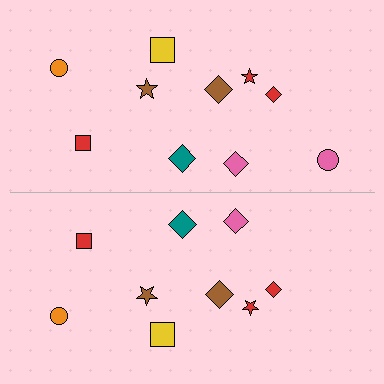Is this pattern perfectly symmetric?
No, the pattern is not perfectly symmetric. A pink circle is missing from the bottom side.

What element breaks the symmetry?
A pink circle is missing from the bottom side.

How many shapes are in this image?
There are 19 shapes in this image.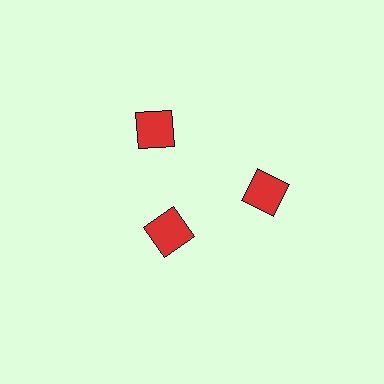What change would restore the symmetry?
The symmetry would be restored by moving it outward, back onto the ring so that all 3 squares sit at equal angles and equal distance from the center.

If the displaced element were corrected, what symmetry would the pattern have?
It would have 3-fold rotational symmetry — the pattern would map onto itself every 120 degrees.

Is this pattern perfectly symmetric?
No. The 3 red squares are arranged in a ring, but one element near the 7 o'clock position is pulled inward toward the center, breaking the 3-fold rotational symmetry.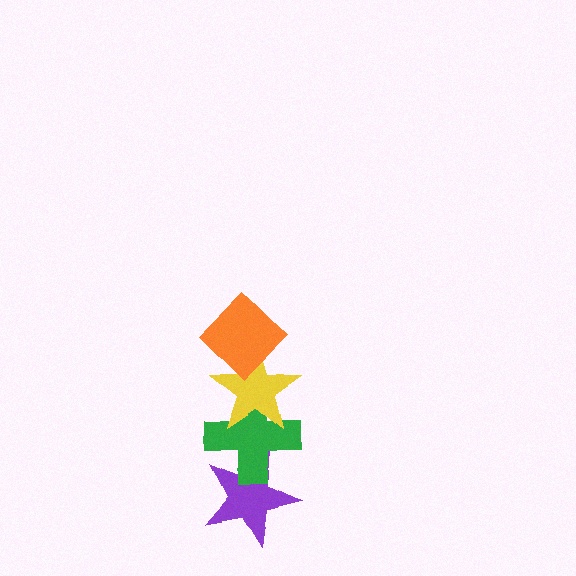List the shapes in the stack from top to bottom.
From top to bottom: the orange diamond, the yellow star, the green cross, the purple star.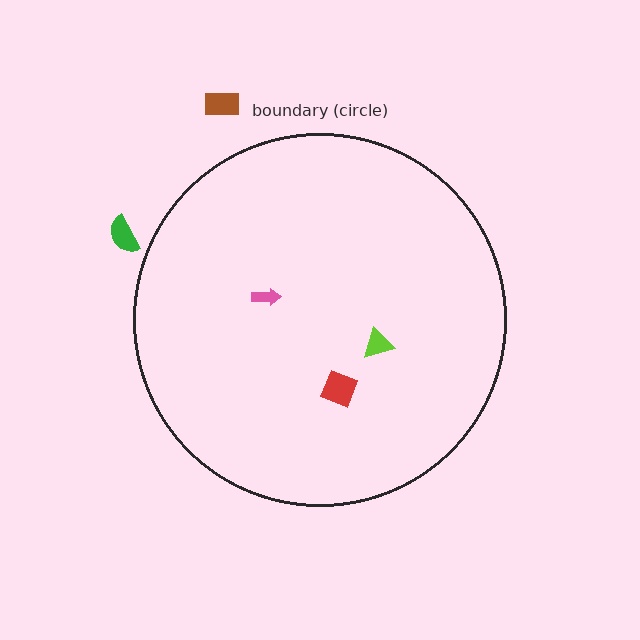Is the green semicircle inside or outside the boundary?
Outside.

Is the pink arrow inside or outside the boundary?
Inside.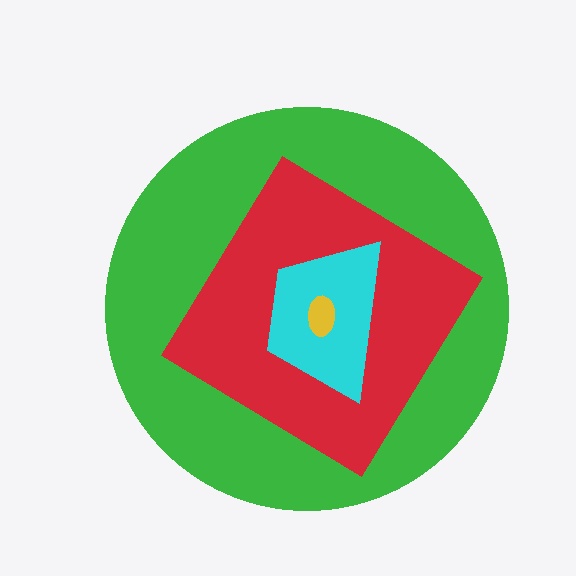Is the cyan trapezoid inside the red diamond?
Yes.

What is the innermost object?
The yellow ellipse.